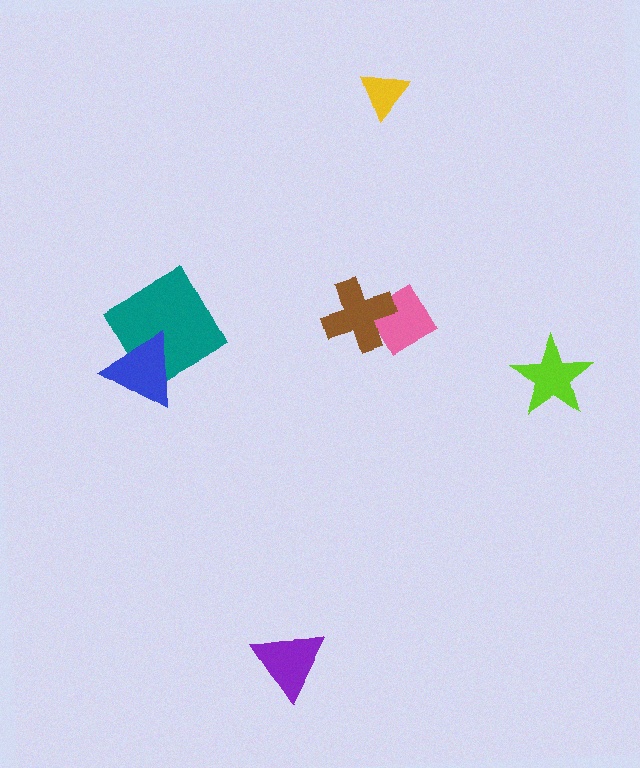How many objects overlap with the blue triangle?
1 object overlaps with the blue triangle.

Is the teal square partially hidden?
Yes, it is partially covered by another shape.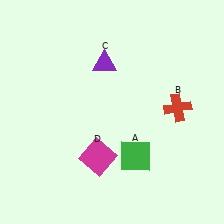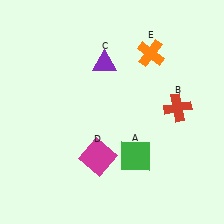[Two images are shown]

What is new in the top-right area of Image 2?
An orange cross (E) was added in the top-right area of Image 2.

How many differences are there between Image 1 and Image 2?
There is 1 difference between the two images.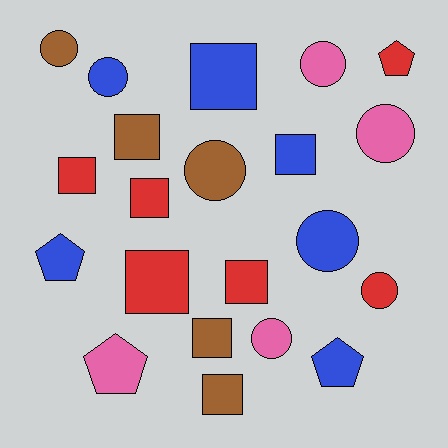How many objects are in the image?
There are 21 objects.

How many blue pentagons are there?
There are 2 blue pentagons.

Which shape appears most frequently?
Square, with 9 objects.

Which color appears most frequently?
Blue, with 6 objects.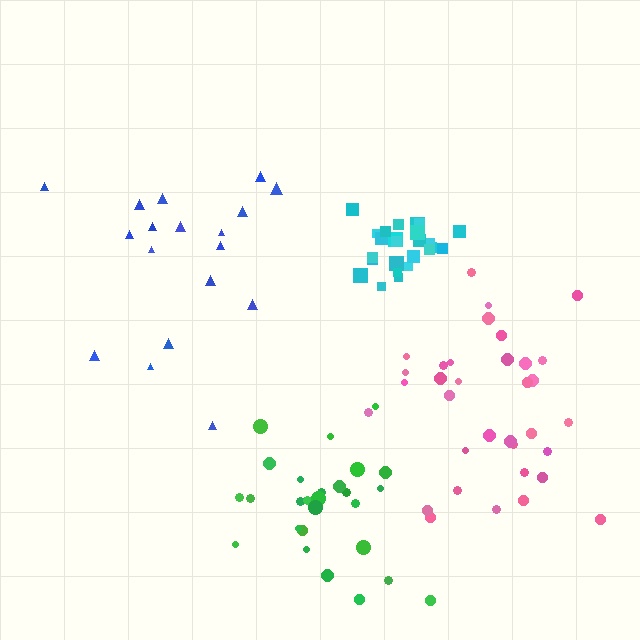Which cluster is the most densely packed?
Cyan.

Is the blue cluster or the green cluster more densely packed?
Green.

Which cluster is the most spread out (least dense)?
Blue.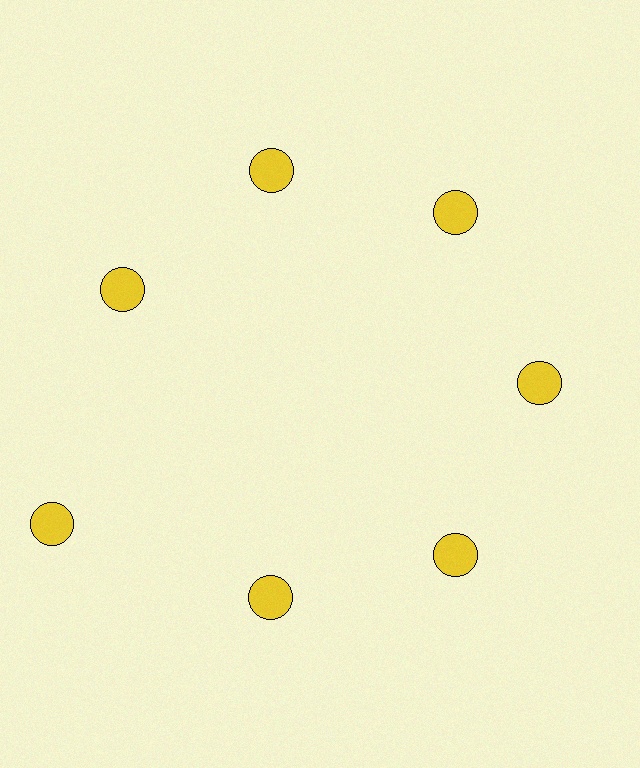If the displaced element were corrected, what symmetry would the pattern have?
It would have 7-fold rotational symmetry — the pattern would map onto itself every 51 degrees.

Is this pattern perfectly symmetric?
No. The 7 yellow circles are arranged in a ring, but one element near the 8 o'clock position is pushed outward from the center, breaking the 7-fold rotational symmetry.